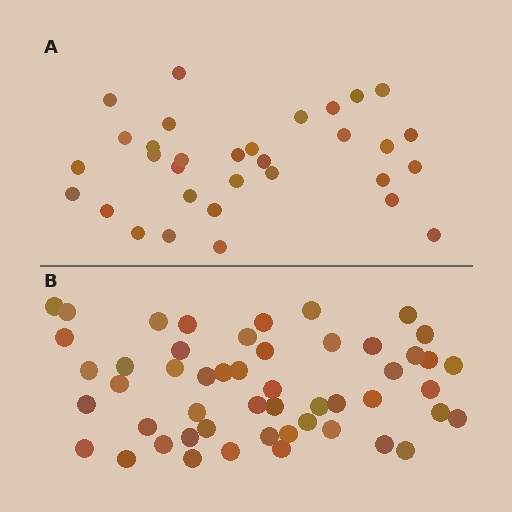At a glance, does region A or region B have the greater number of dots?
Region B (the bottom region) has more dots.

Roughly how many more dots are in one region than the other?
Region B has approximately 20 more dots than region A.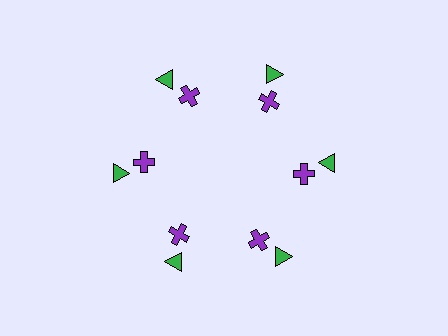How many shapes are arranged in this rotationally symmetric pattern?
There are 12 shapes, arranged in 6 groups of 2.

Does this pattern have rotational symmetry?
Yes, this pattern has 6-fold rotational symmetry. It looks the same after rotating 60 degrees around the center.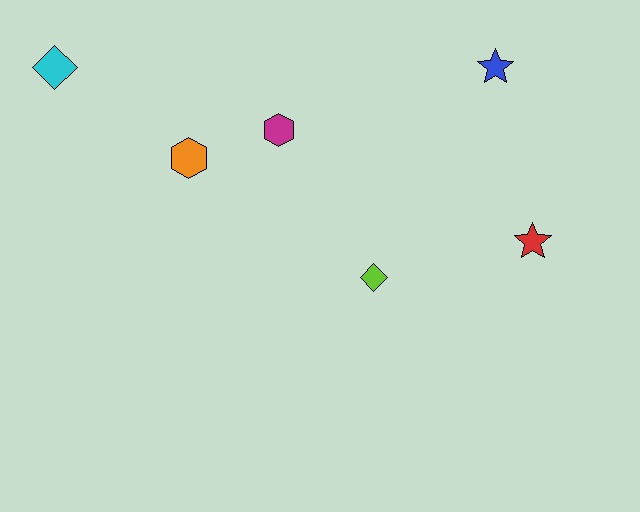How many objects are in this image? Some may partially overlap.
There are 6 objects.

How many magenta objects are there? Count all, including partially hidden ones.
There is 1 magenta object.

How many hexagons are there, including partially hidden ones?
There are 2 hexagons.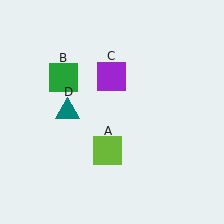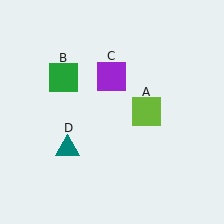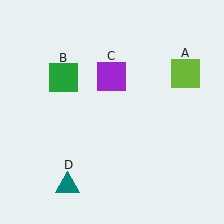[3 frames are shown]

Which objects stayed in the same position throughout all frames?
Green square (object B) and purple square (object C) remained stationary.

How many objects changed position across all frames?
2 objects changed position: lime square (object A), teal triangle (object D).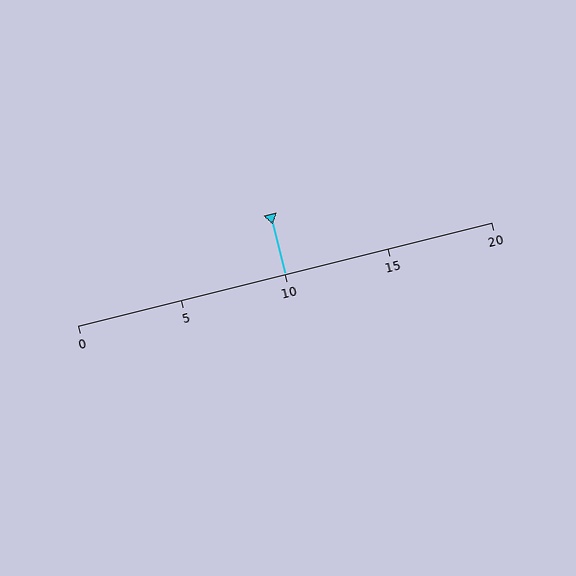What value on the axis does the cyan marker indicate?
The marker indicates approximately 10.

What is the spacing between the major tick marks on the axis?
The major ticks are spaced 5 apart.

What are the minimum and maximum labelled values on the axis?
The axis runs from 0 to 20.